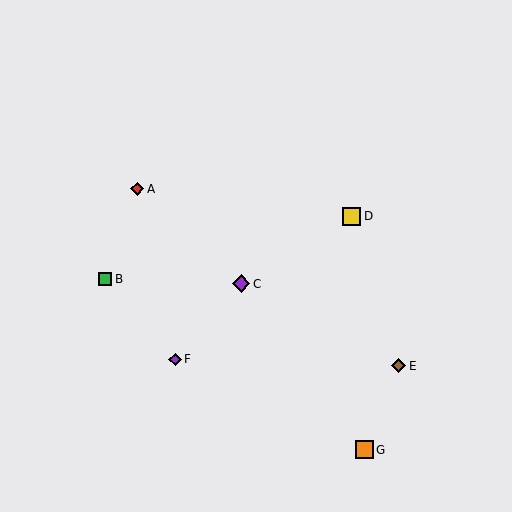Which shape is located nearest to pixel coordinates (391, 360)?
The brown diamond (labeled E) at (399, 366) is nearest to that location.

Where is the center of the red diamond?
The center of the red diamond is at (137, 189).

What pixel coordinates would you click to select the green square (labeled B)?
Click at (105, 279) to select the green square B.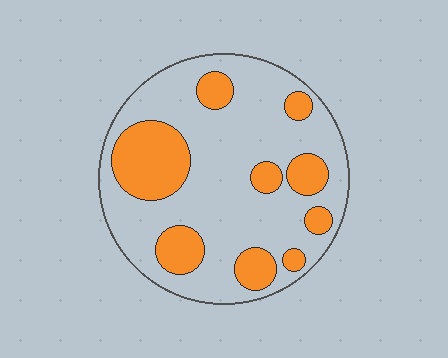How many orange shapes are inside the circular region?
9.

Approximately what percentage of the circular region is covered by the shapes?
Approximately 30%.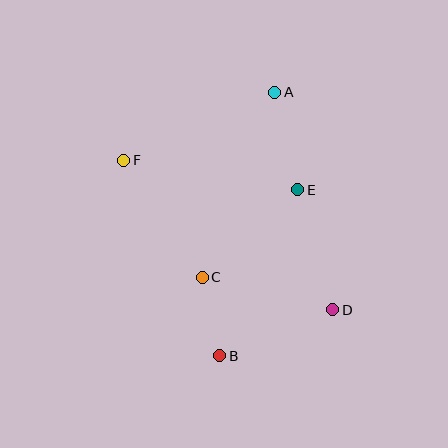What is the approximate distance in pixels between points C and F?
The distance between C and F is approximately 141 pixels.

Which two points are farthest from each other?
Points A and B are farthest from each other.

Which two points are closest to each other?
Points B and C are closest to each other.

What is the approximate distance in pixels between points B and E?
The distance between B and E is approximately 184 pixels.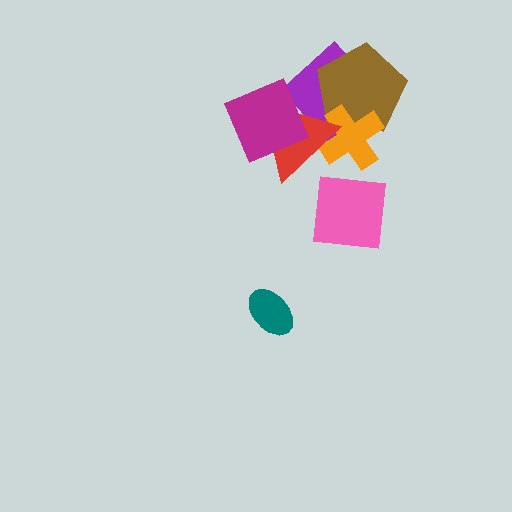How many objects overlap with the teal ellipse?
0 objects overlap with the teal ellipse.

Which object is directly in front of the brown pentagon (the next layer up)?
The orange cross is directly in front of the brown pentagon.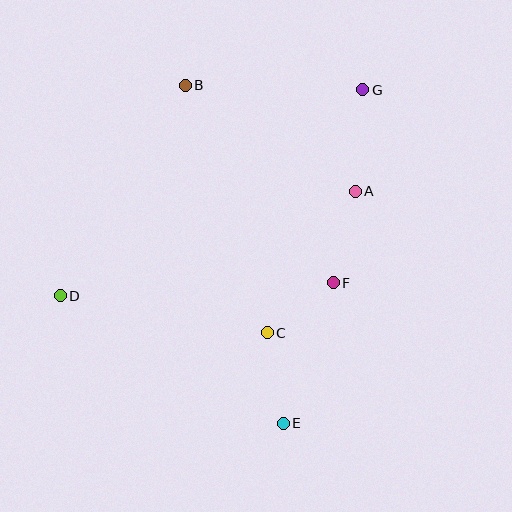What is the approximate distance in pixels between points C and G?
The distance between C and G is approximately 261 pixels.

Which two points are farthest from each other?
Points D and G are farthest from each other.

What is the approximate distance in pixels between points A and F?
The distance between A and F is approximately 94 pixels.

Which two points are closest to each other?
Points C and F are closest to each other.